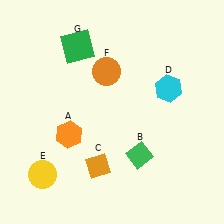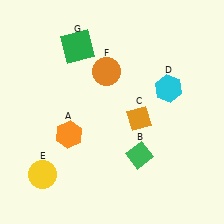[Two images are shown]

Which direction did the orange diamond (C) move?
The orange diamond (C) moved up.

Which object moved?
The orange diamond (C) moved up.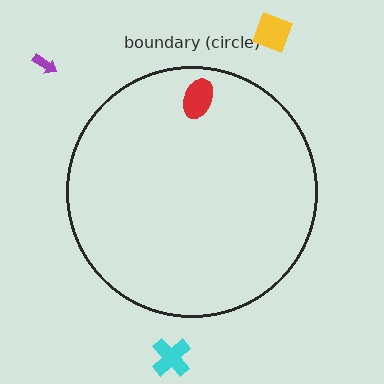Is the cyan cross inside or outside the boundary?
Outside.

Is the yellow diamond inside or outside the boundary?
Outside.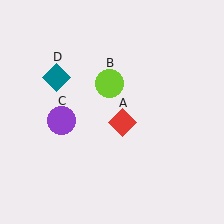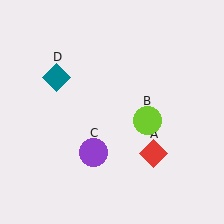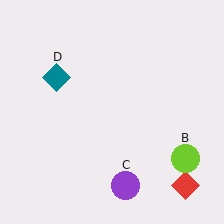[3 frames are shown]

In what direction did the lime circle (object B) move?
The lime circle (object B) moved down and to the right.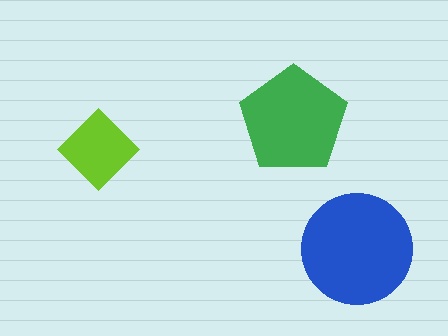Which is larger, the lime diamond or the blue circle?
The blue circle.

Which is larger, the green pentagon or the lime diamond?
The green pentagon.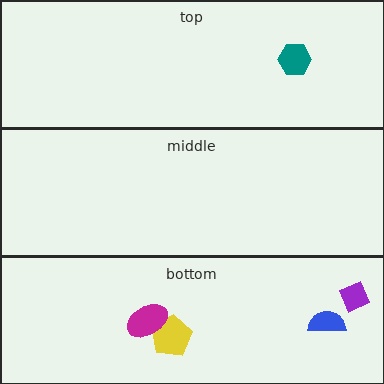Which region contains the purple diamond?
The bottom region.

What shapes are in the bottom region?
The purple diamond, the blue semicircle, the yellow pentagon, the magenta ellipse.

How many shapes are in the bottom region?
4.